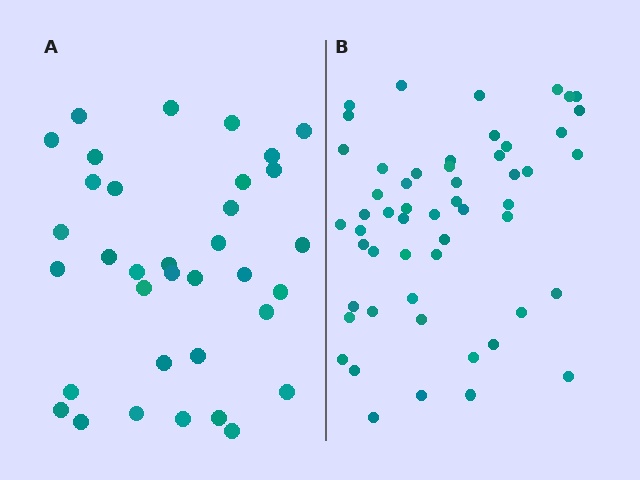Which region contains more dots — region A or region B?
Region B (the right region) has more dots.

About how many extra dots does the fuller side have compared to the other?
Region B has approximately 20 more dots than region A.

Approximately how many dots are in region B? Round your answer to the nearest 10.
About 50 dots. (The exact count is 54, which rounds to 50.)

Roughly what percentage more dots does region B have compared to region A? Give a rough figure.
About 55% more.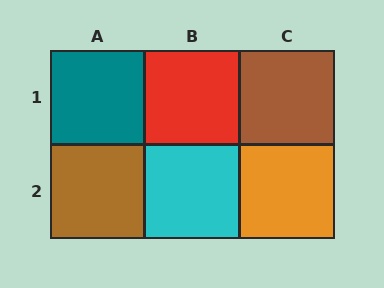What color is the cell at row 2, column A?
Brown.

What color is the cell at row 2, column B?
Cyan.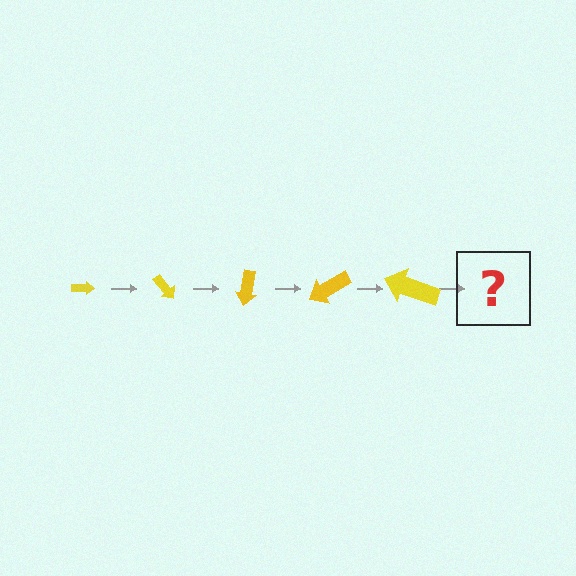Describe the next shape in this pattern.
It should be an arrow, larger than the previous one and rotated 250 degrees from the start.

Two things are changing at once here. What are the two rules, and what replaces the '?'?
The two rules are that the arrow grows larger each step and it rotates 50 degrees each step. The '?' should be an arrow, larger than the previous one and rotated 250 degrees from the start.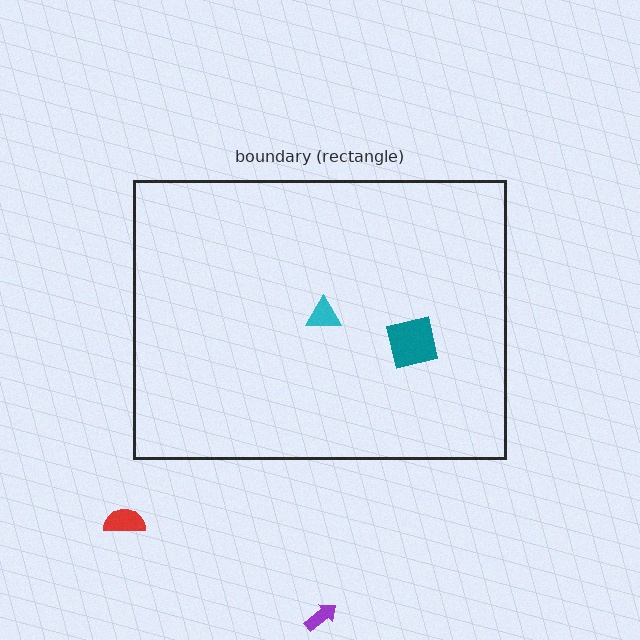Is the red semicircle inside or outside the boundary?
Outside.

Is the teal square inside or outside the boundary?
Inside.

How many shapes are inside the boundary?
2 inside, 2 outside.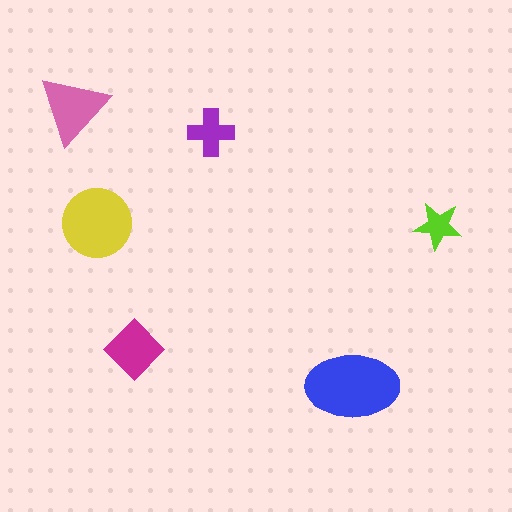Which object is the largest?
The blue ellipse.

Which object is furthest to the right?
The lime star is rightmost.